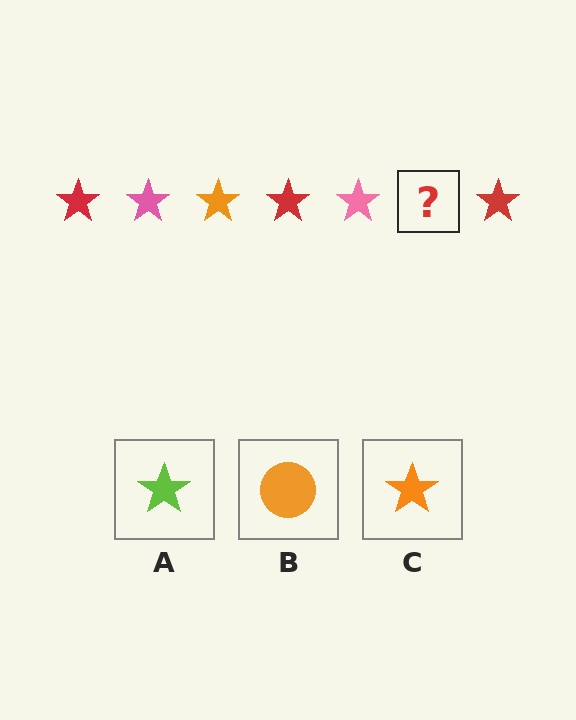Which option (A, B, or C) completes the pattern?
C.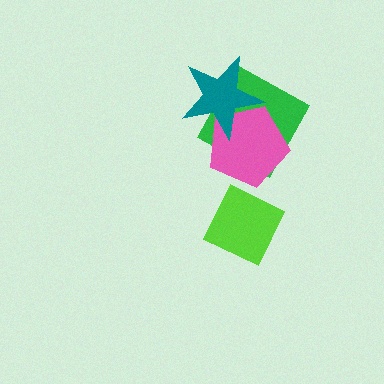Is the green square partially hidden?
Yes, it is partially covered by another shape.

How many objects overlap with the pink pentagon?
2 objects overlap with the pink pentagon.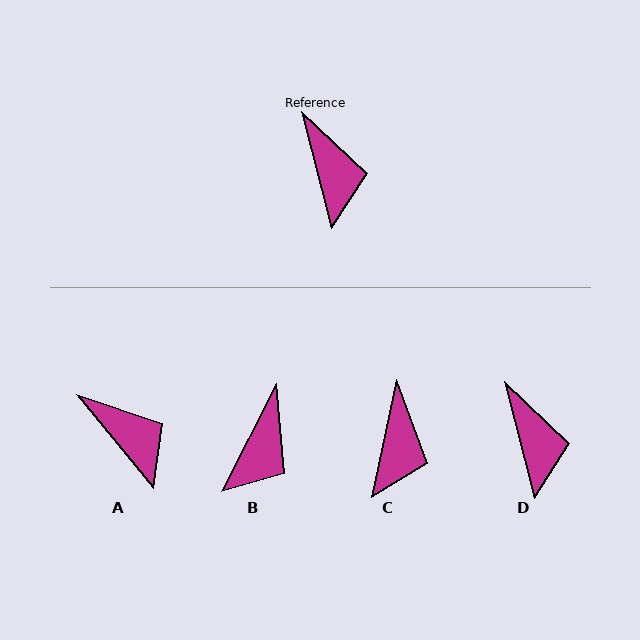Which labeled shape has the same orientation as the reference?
D.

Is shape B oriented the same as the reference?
No, it is off by about 41 degrees.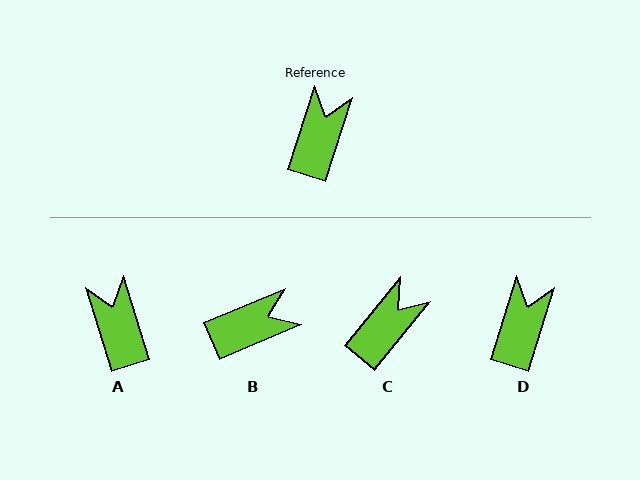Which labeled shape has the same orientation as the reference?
D.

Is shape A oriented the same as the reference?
No, it is off by about 35 degrees.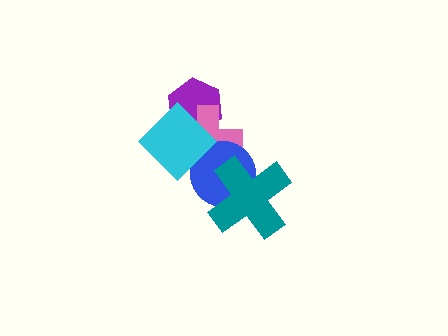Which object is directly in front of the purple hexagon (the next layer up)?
The pink cross is directly in front of the purple hexagon.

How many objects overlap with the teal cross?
1 object overlaps with the teal cross.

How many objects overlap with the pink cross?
3 objects overlap with the pink cross.